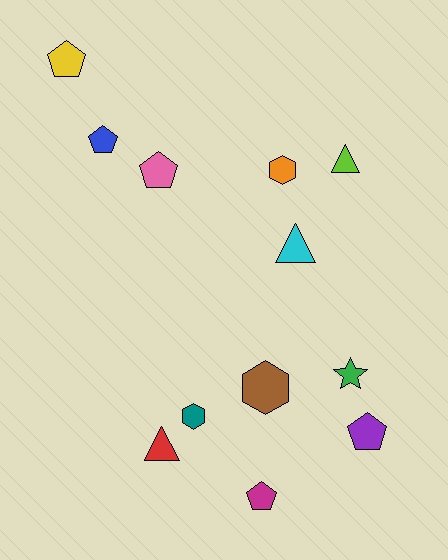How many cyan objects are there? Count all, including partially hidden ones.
There is 1 cyan object.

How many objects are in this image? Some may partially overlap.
There are 12 objects.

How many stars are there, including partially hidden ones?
There is 1 star.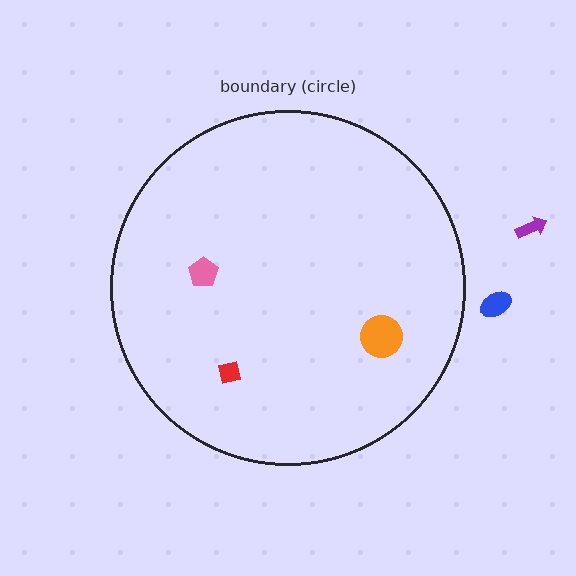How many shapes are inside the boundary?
3 inside, 2 outside.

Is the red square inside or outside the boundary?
Inside.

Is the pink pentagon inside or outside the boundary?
Inside.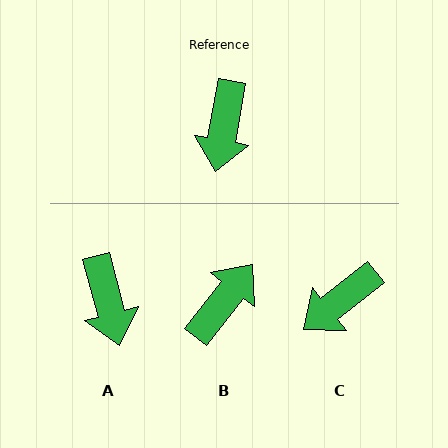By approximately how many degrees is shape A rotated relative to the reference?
Approximately 25 degrees counter-clockwise.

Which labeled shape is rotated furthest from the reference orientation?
B, about 152 degrees away.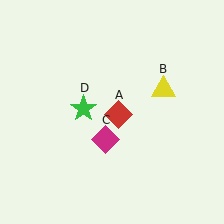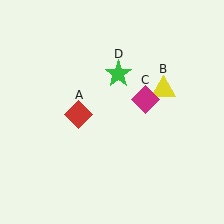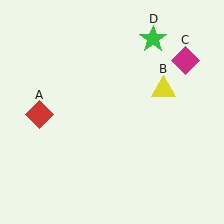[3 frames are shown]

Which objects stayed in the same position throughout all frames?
Yellow triangle (object B) remained stationary.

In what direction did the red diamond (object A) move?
The red diamond (object A) moved left.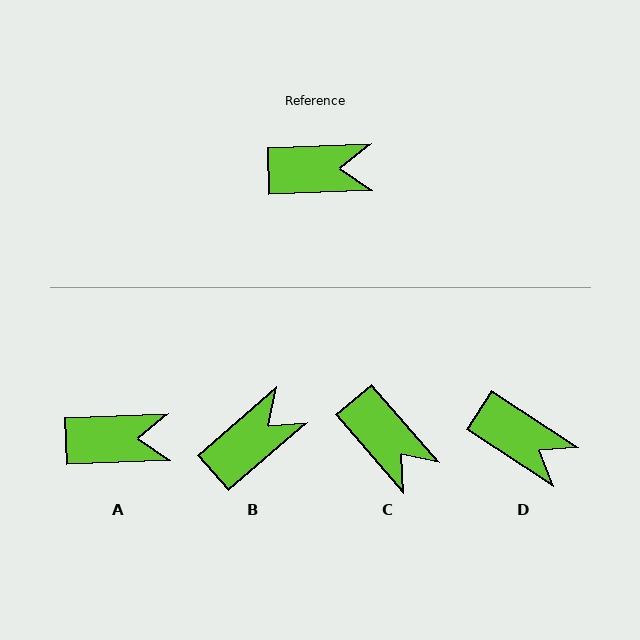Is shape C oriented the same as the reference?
No, it is off by about 51 degrees.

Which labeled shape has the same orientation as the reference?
A.